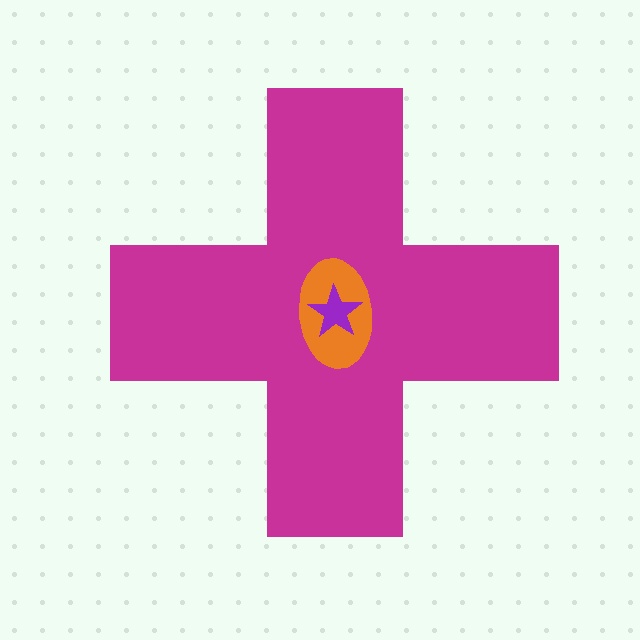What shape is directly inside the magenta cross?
The orange ellipse.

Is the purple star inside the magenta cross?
Yes.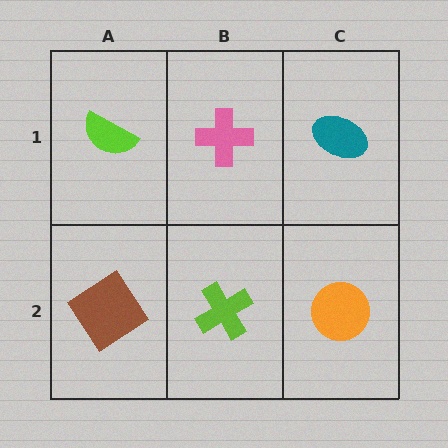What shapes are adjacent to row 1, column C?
An orange circle (row 2, column C), a pink cross (row 1, column B).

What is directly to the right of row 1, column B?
A teal ellipse.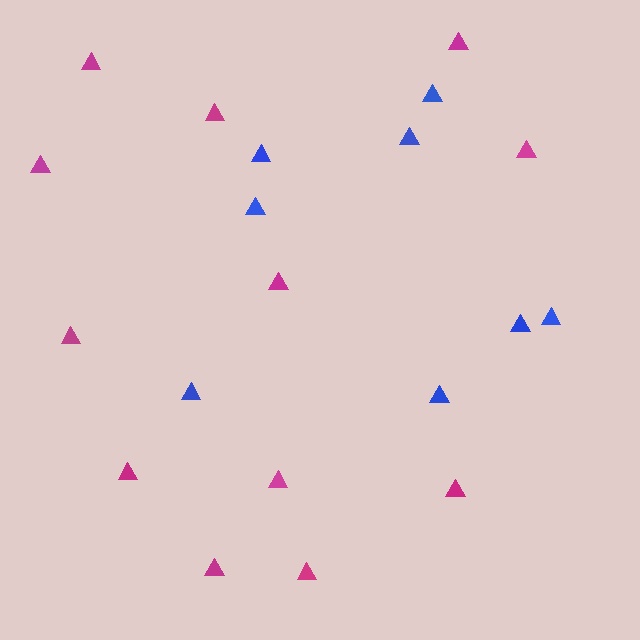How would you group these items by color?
There are 2 groups: one group of magenta triangles (12) and one group of blue triangles (8).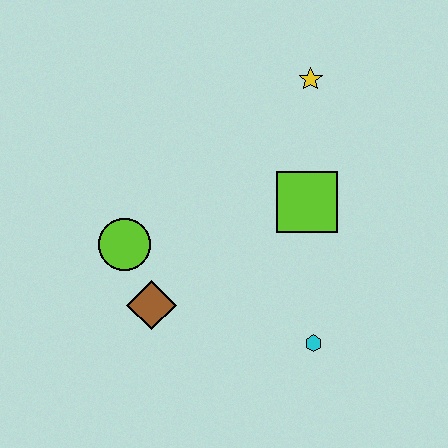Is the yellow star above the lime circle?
Yes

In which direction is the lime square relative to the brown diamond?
The lime square is to the right of the brown diamond.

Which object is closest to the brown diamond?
The lime circle is closest to the brown diamond.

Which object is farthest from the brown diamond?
The yellow star is farthest from the brown diamond.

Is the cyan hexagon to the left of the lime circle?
No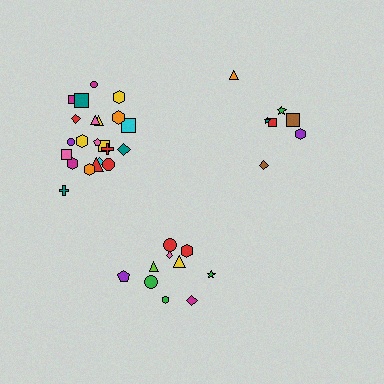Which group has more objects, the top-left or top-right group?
The top-left group.